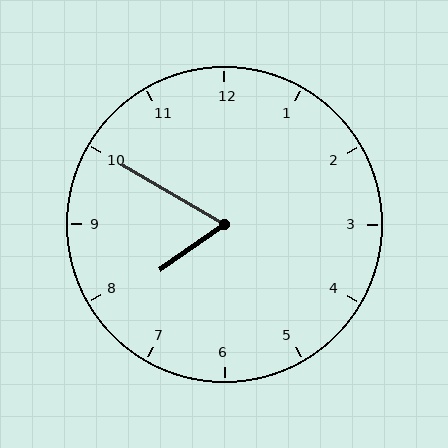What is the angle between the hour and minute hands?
Approximately 65 degrees.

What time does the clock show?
7:50.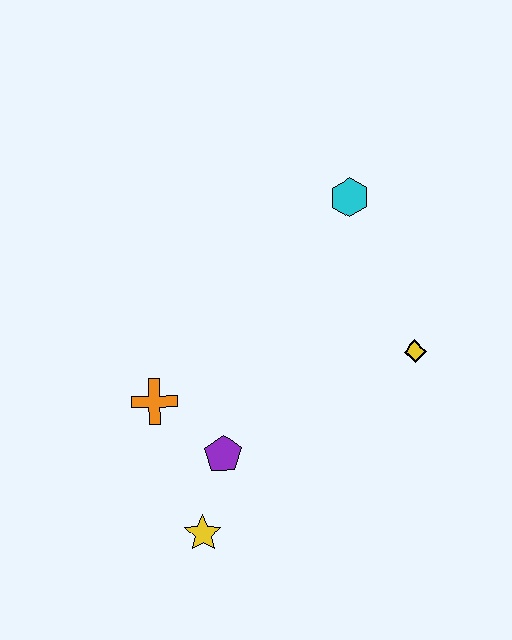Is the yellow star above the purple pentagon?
No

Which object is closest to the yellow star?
The purple pentagon is closest to the yellow star.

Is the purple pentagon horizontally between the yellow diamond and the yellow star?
Yes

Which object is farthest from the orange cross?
The cyan hexagon is farthest from the orange cross.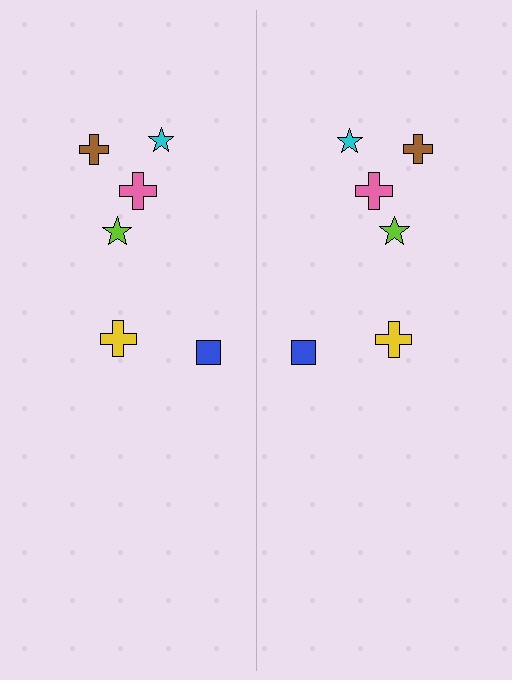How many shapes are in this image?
There are 12 shapes in this image.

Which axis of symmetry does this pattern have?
The pattern has a vertical axis of symmetry running through the center of the image.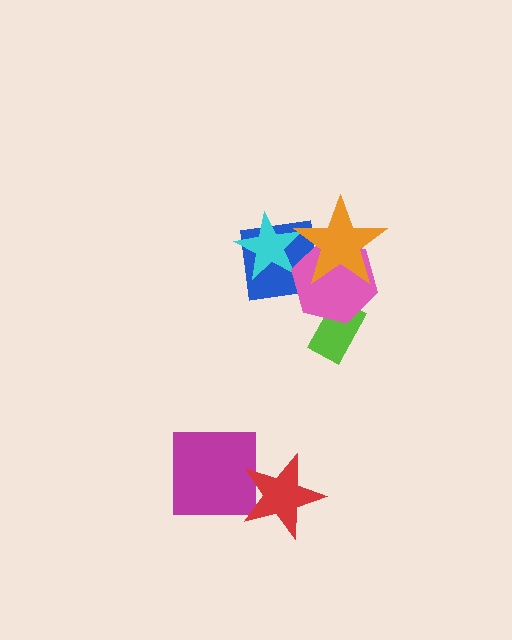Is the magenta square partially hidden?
Yes, it is partially covered by another shape.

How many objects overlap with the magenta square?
1 object overlaps with the magenta square.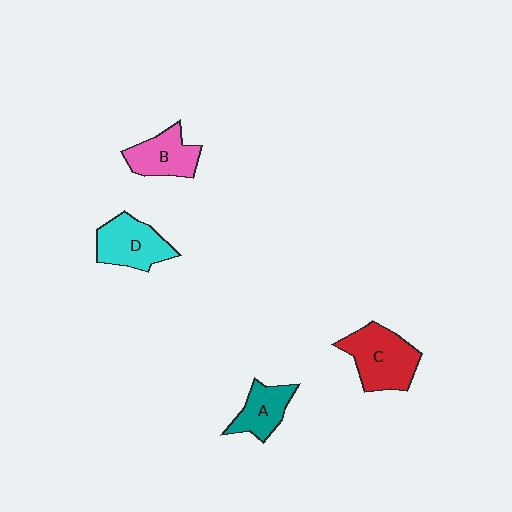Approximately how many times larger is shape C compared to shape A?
Approximately 1.6 times.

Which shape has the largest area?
Shape C (red).